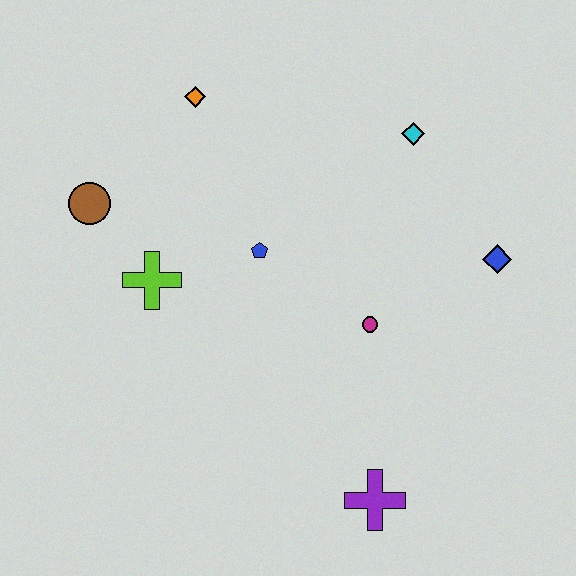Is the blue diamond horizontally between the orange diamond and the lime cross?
No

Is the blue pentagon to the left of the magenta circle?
Yes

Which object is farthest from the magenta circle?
The brown circle is farthest from the magenta circle.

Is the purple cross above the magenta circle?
No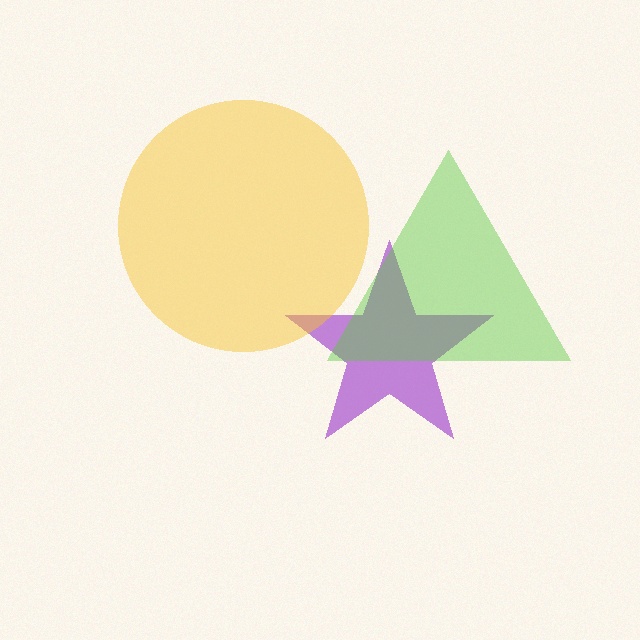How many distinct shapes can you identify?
There are 3 distinct shapes: a purple star, a lime triangle, a yellow circle.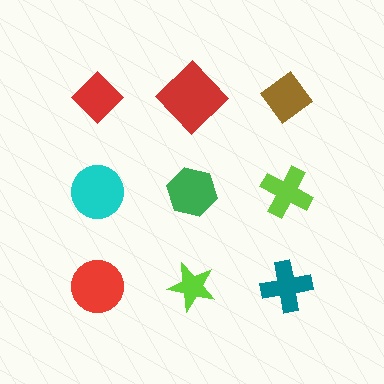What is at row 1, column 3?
A brown diamond.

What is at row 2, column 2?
A green hexagon.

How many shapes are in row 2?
3 shapes.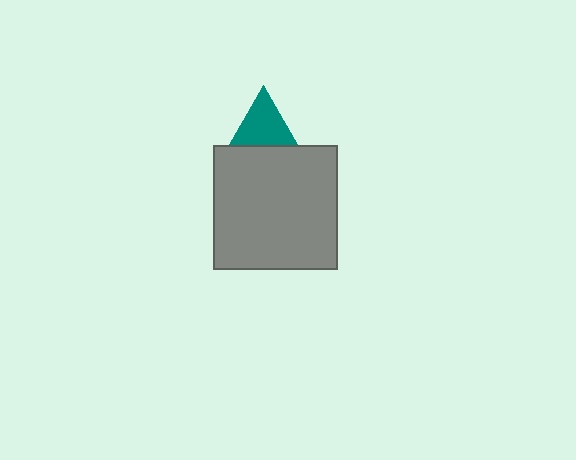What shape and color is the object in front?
The object in front is a gray square.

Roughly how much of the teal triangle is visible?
About half of it is visible (roughly 63%).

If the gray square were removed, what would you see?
You would see the complete teal triangle.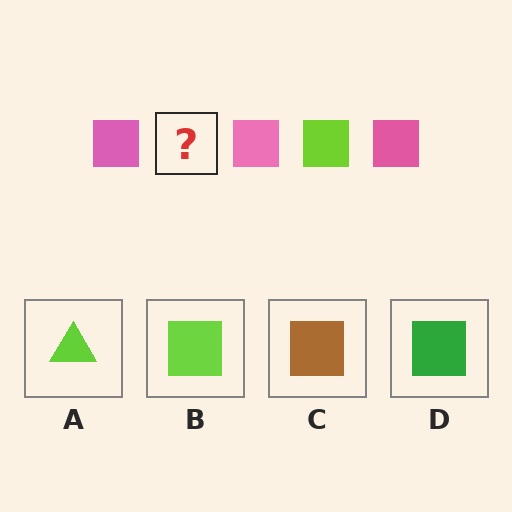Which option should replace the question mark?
Option B.